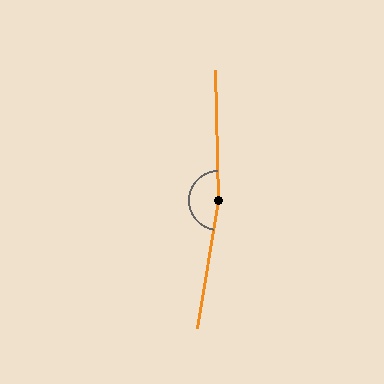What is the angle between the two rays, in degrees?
Approximately 169 degrees.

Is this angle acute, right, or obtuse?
It is obtuse.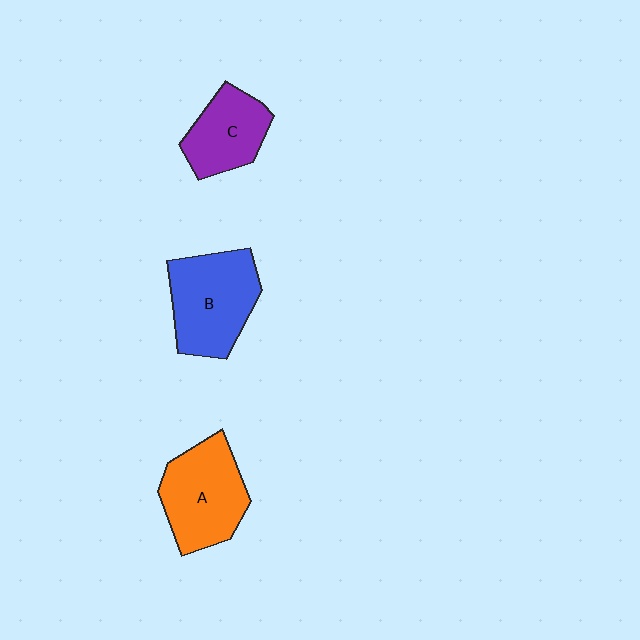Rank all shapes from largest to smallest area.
From largest to smallest: B (blue), A (orange), C (purple).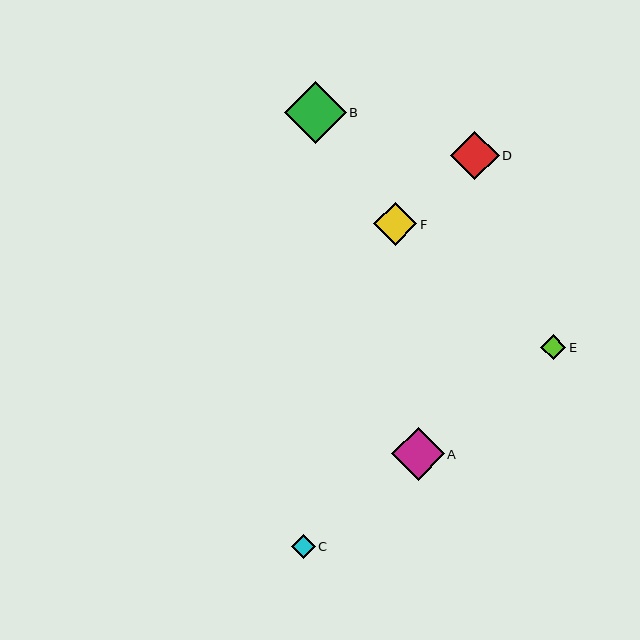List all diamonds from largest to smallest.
From largest to smallest: B, A, D, F, E, C.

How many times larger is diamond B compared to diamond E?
Diamond B is approximately 2.5 times the size of diamond E.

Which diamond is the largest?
Diamond B is the largest with a size of approximately 62 pixels.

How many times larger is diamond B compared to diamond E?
Diamond B is approximately 2.5 times the size of diamond E.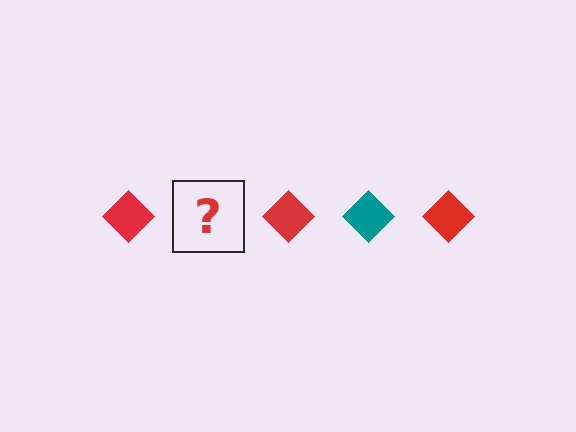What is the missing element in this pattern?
The missing element is a teal diamond.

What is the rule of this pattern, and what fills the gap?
The rule is that the pattern cycles through red, teal diamonds. The gap should be filled with a teal diamond.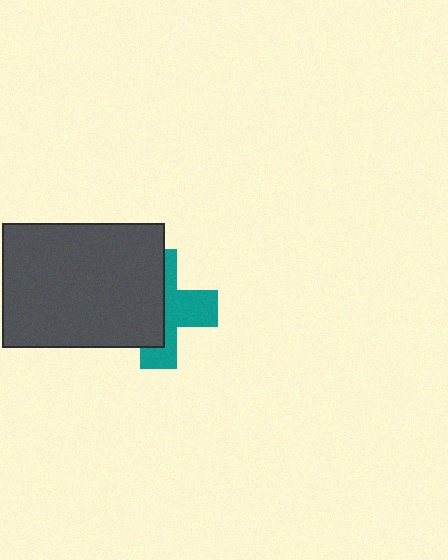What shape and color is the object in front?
The object in front is a dark gray rectangle.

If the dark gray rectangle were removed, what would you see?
You would see the complete teal cross.